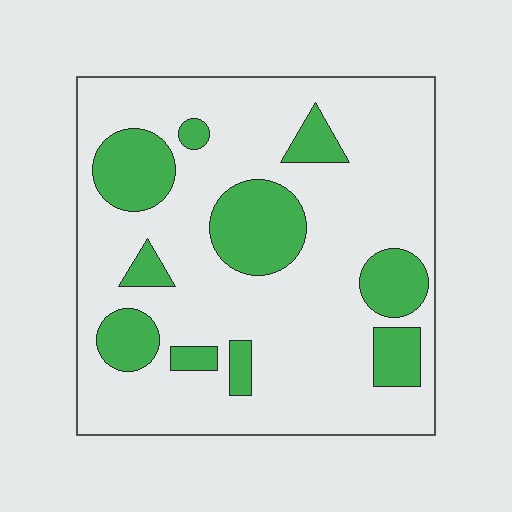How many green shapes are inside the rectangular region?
10.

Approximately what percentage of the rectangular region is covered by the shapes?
Approximately 25%.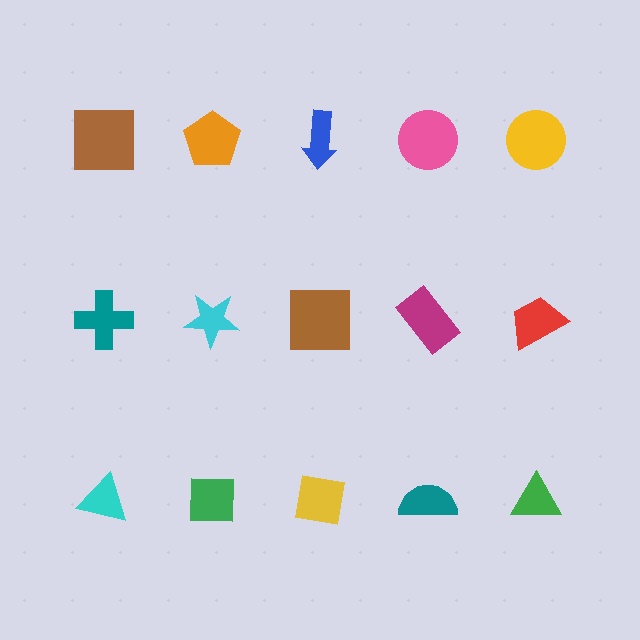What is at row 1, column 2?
An orange pentagon.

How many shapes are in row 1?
5 shapes.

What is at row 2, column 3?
A brown square.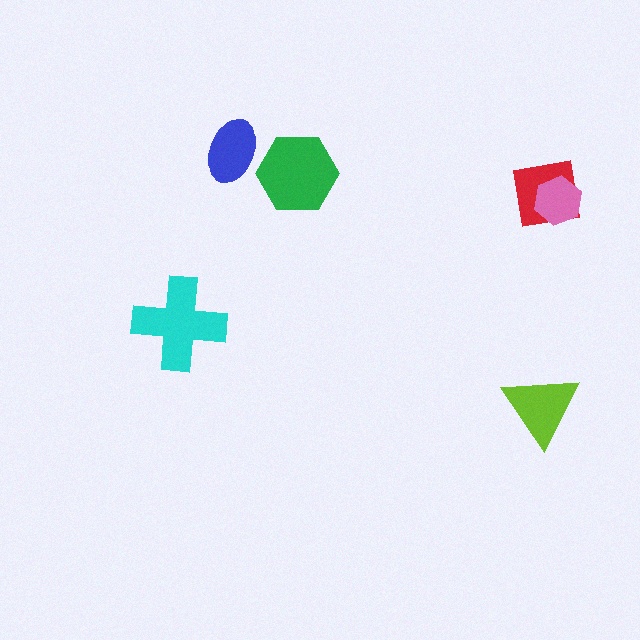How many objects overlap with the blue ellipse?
0 objects overlap with the blue ellipse.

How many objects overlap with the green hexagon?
0 objects overlap with the green hexagon.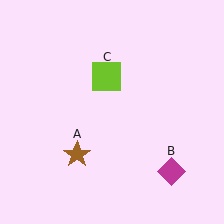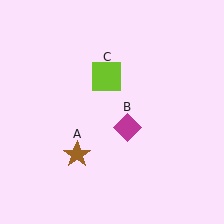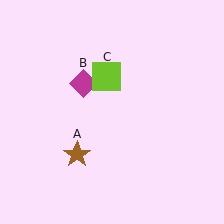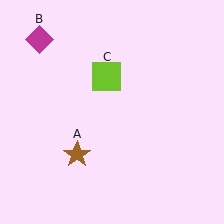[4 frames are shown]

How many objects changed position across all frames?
1 object changed position: magenta diamond (object B).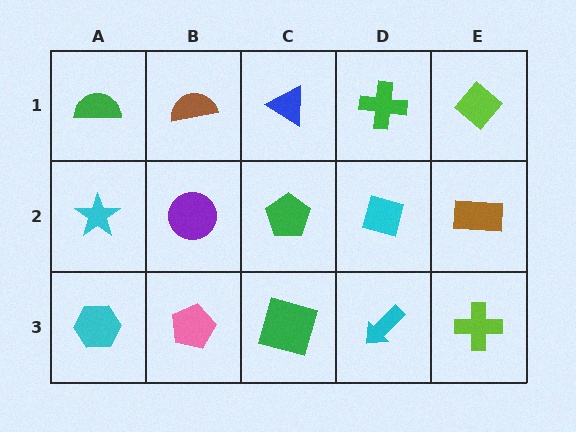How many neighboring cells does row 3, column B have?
3.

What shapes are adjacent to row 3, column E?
A brown rectangle (row 2, column E), a cyan arrow (row 3, column D).